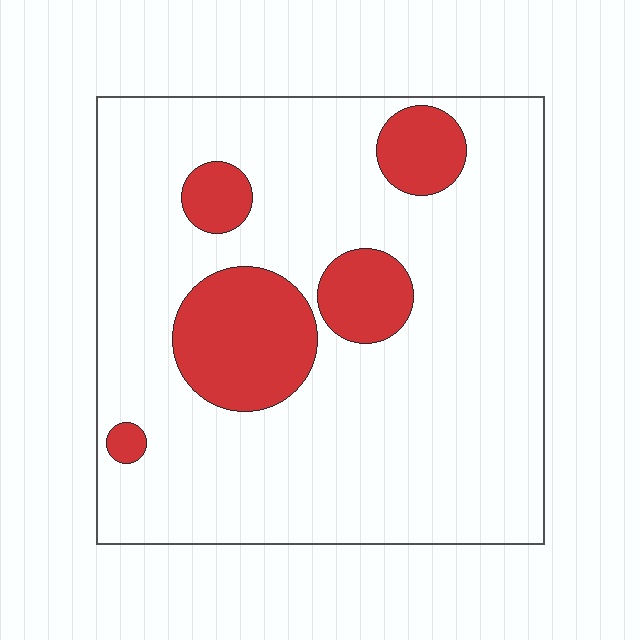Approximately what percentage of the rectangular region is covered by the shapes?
Approximately 20%.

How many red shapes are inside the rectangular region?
5.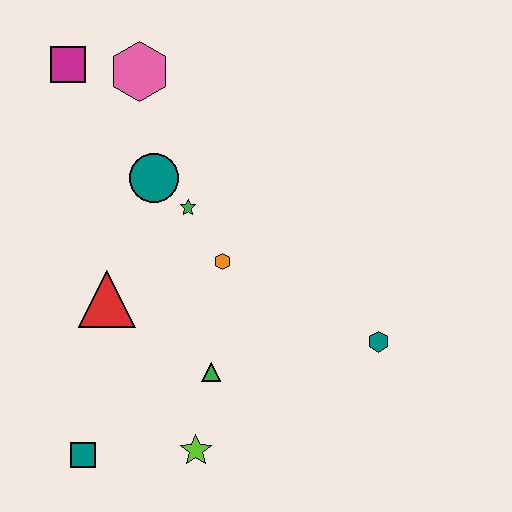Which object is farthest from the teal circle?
The teal square is farthest from the teal circle.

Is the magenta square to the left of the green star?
Yes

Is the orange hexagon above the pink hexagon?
No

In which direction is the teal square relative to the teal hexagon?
The teal square is to the left of the teal hexagon.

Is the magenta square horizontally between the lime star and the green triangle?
No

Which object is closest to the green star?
The teal circle is closest to the green star.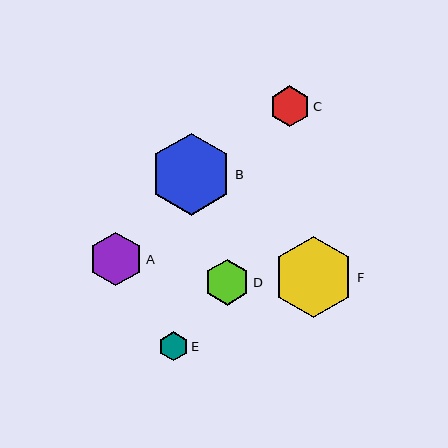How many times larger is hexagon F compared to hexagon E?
Hexagon F is approximately 2.8 times the size of hexagon E.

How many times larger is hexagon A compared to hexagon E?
Hexagon A is approximately 1.8 times the size of hexagon E.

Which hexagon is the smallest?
Hexagon E is the smallest with a size of approximately 29 pixels.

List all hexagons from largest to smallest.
From largest to smallest: B, F, A, D, C, E.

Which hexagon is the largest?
Hexagon B is the largest with a size of approximately 82 pixels.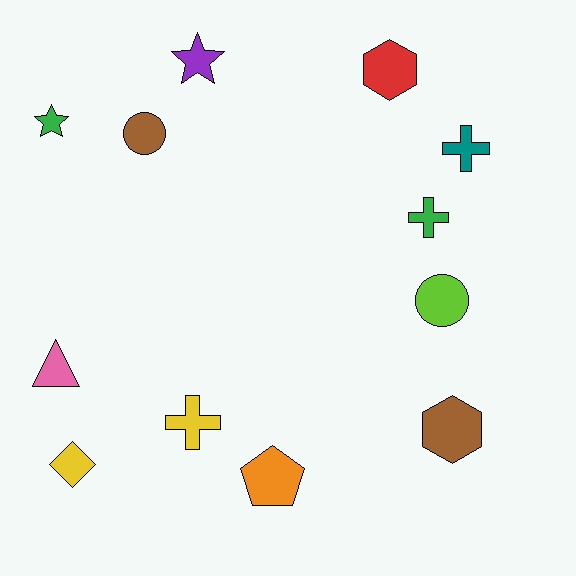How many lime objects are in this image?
There is 1 lime object.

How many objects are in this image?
There are 12 objects.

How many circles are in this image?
There are 2 circles.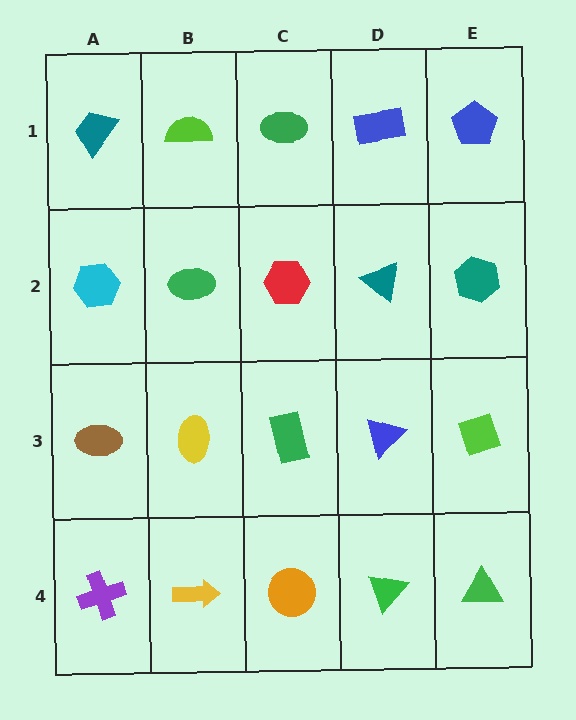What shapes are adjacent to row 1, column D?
A teal triangle (row 2, column D), a green ellipse (row 1, column C), a blue pentagon (row 1, column E).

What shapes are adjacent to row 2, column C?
A green ellipse (row 1, column C), a green rectangle (row 3, column C), a green ellipse (row 2, column B), a teal triangle (row 2, column D).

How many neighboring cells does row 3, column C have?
4.